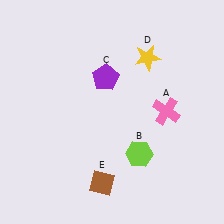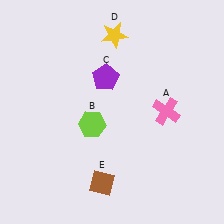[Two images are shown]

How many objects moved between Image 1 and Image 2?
2 objects moved between the two images.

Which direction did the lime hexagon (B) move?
The lime hexagon (B) moved left.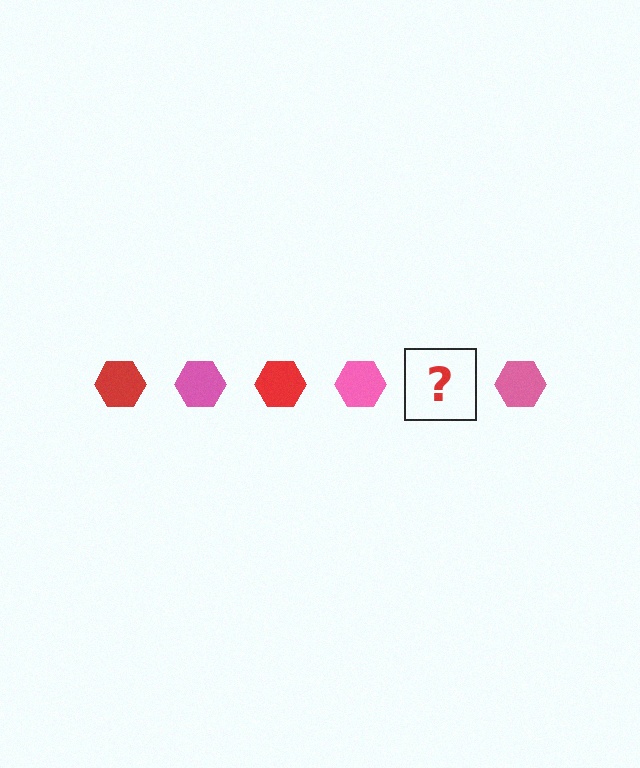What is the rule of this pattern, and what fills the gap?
The rule is that the pattern cycles through red, pink hexagons. The gap should be filled with a red hexagon.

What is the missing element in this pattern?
The missing element is a red hexagon.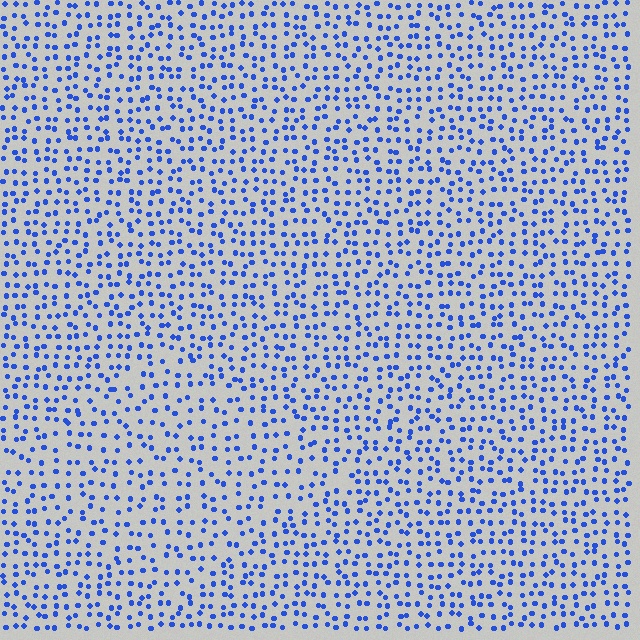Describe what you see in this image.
The image contains small blue elements arranged at two different densities. A diamond-shaped region is visible where the elements are less densely packed than the surrounding area.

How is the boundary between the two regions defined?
The boundary is defined by a change in element density (approximately 1.4x ratio). All elements are the same color, size, and shape.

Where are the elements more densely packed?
The elements are more densely packed outside the diamond boundary.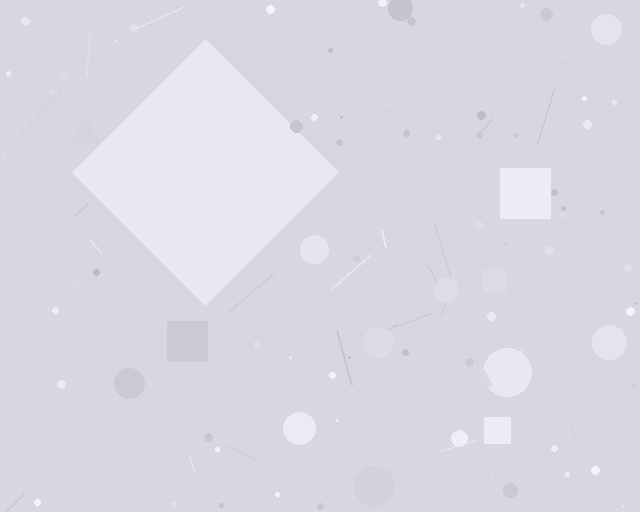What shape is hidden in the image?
A diamond is hidden in the image.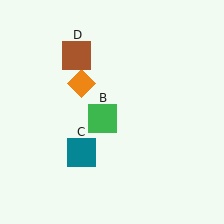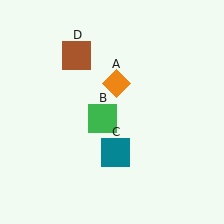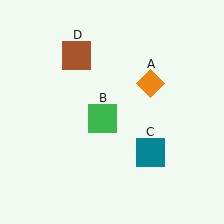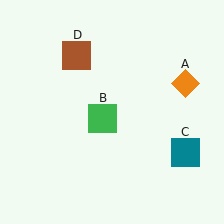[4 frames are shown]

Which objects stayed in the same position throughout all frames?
Green square (object B) and brown square (object D) remained stationary.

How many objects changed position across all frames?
2 objects changed position: orange diamond (object A), teal square (object C).